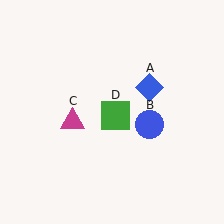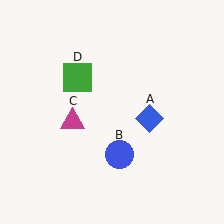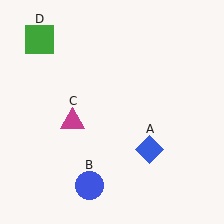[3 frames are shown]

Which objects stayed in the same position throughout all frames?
Magenta triangle (object C) remained stationary.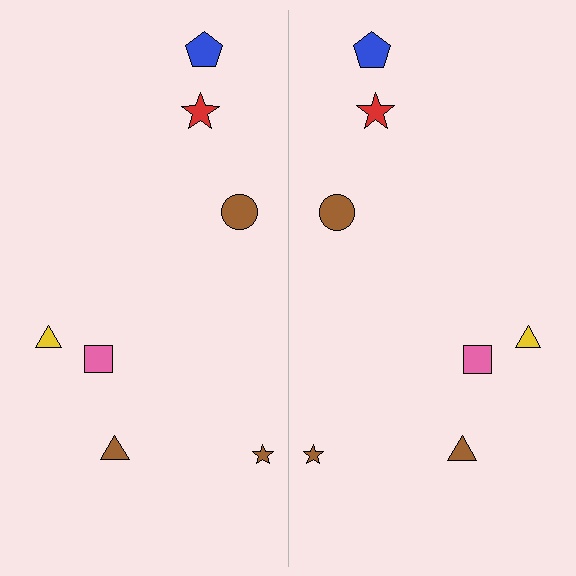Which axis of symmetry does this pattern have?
The pattern has a vertical axis of symmetry running through the center of the image.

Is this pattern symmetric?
Yes, this pattern has bilateral (reflection) symmetry.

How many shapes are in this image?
There are 14 shapes in this image.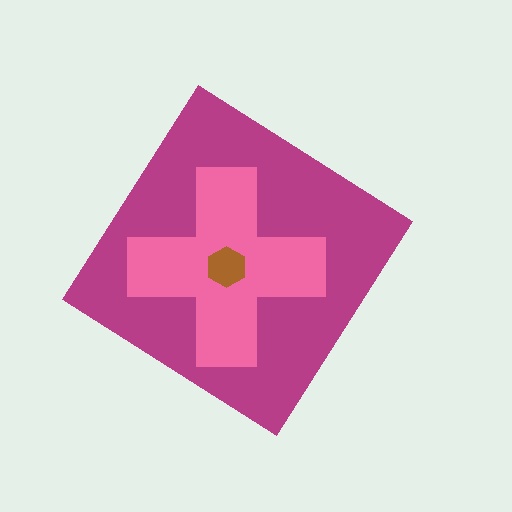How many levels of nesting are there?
3.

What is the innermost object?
The brown hexagon.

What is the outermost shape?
The magenta diamond.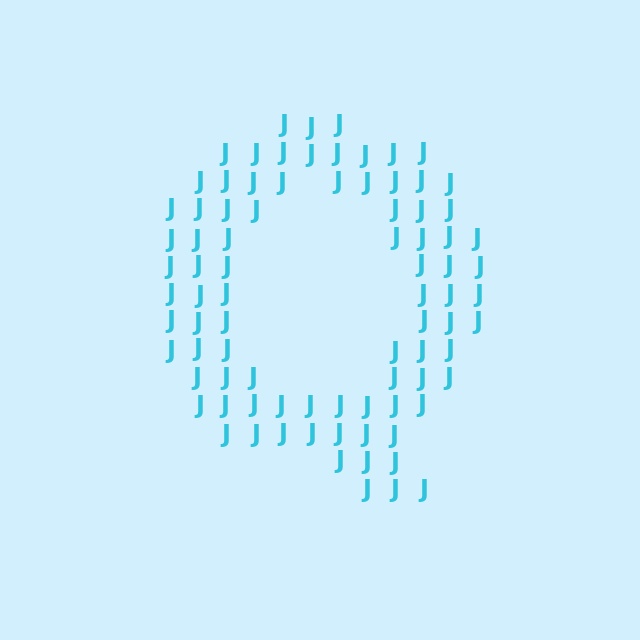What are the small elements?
The small elements are letter J's.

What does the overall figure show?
The overall figure shows the letter Q.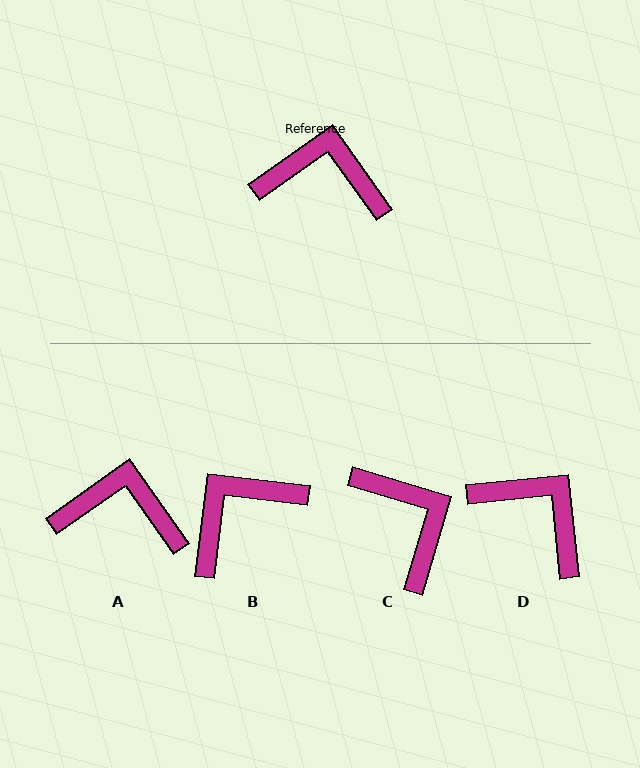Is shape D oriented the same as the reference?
No, it is off by about 29 degrees.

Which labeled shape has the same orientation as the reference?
A.